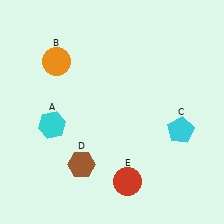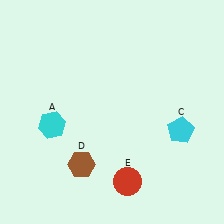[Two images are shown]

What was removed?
The orange circle (B) was removed in Image 2.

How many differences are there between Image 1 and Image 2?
There is 1 difference between the two images.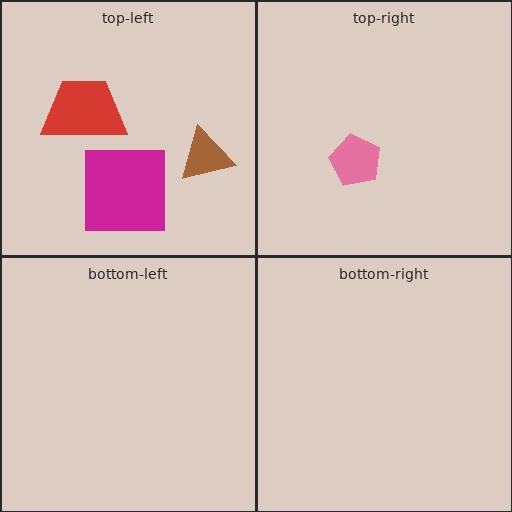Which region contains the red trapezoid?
The top-left region.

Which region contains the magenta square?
The top-left region.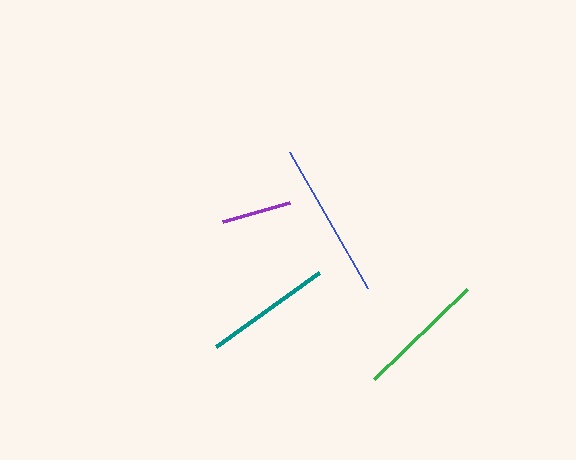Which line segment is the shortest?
The purple line is the shortest at approximately 70 pixels.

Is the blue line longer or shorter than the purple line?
The blue line is longer than the purple line.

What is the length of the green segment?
The green segment is approximately 130 pixels long.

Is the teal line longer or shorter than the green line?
The green line is longer than the teal line.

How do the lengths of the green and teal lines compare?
The green and teal lines are approximately the same length.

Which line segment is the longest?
The blue line is the longest at approximately 157 pixels.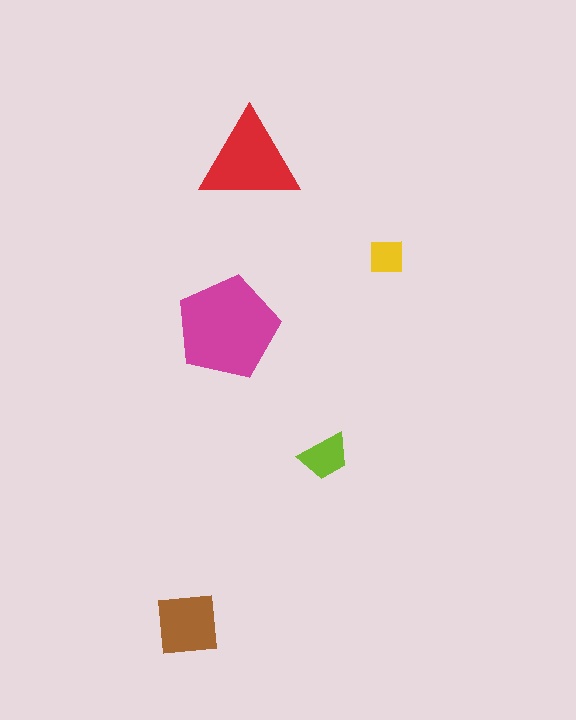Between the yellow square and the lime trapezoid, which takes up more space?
The lime trapezoid.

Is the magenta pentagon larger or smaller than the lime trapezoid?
Larger.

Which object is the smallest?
The yellow square.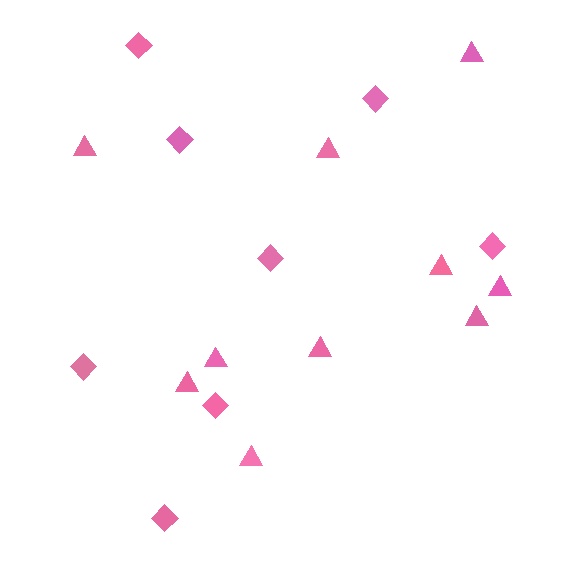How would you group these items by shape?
There are 2 groups: one group of diamonds (8) and one group of triangles (10).